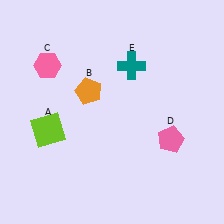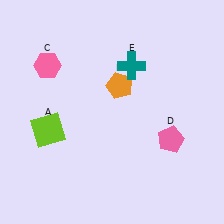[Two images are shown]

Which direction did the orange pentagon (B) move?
The orange pentagon (B) moved right.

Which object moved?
The orange pentagon (B) moved right.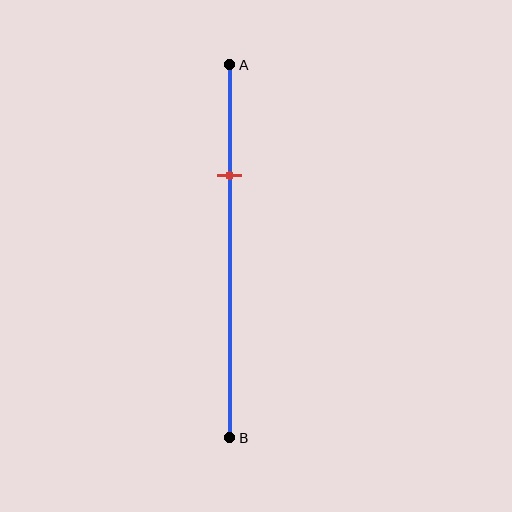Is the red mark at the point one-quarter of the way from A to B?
No, the mark is at about 30% from A, not at the 25% one-quarter point.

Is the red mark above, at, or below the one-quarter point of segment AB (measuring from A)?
The red mark is below the one-quarter point of segment AB.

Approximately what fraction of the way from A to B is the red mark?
The red mark is approximately 30% of the way from A to B.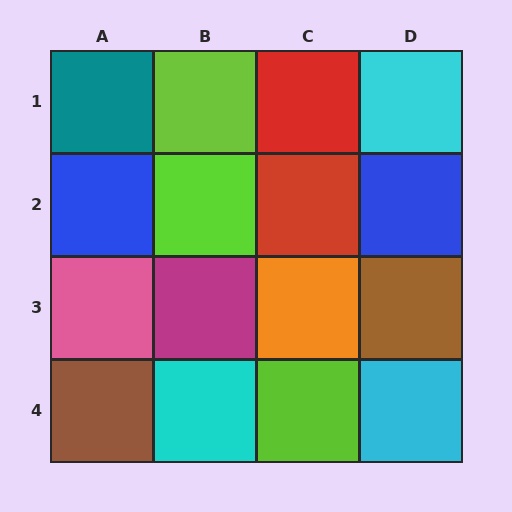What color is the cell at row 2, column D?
Blue.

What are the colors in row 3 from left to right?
Pink, magenta, orange, brown.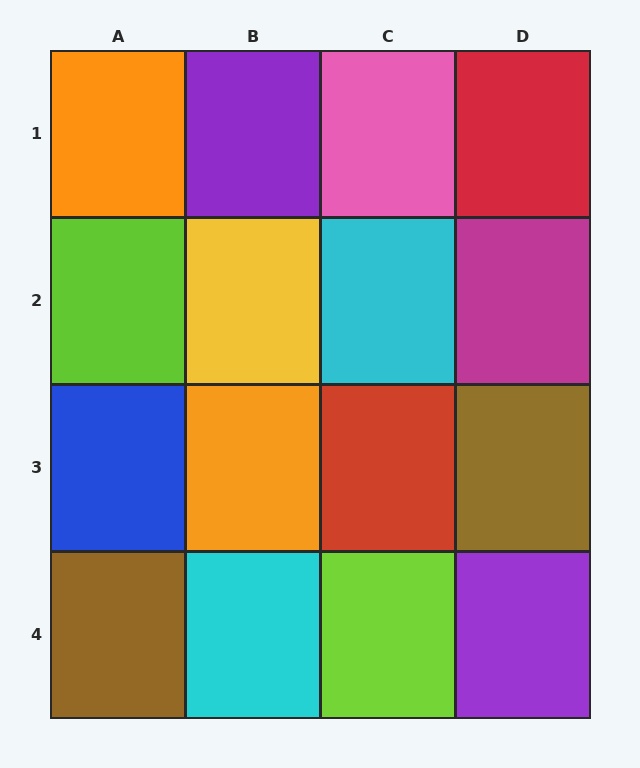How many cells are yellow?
1 cell is yellow.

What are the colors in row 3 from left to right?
Blue, orange, red, brown.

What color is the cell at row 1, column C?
Pink.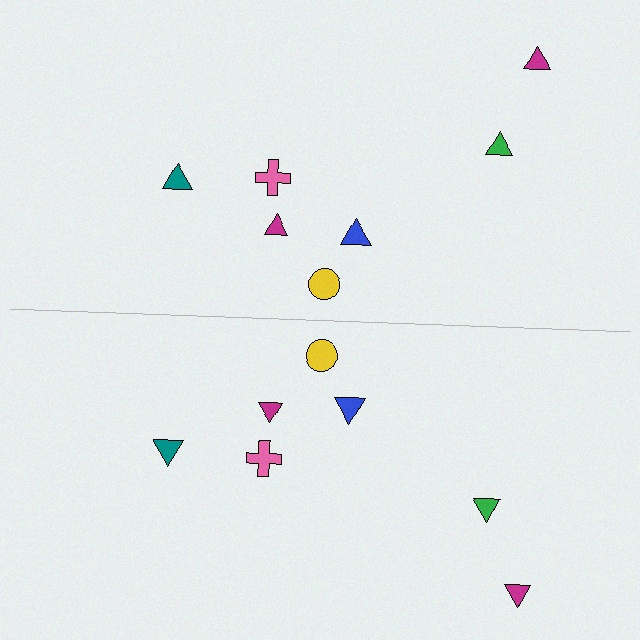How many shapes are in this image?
There are 14 shapes in this image.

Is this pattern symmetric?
Yes, this pattern has bilateral (reflection) symmetry.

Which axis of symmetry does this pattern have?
The pattern has a horizontal axis of symmetry running through the center of the image.